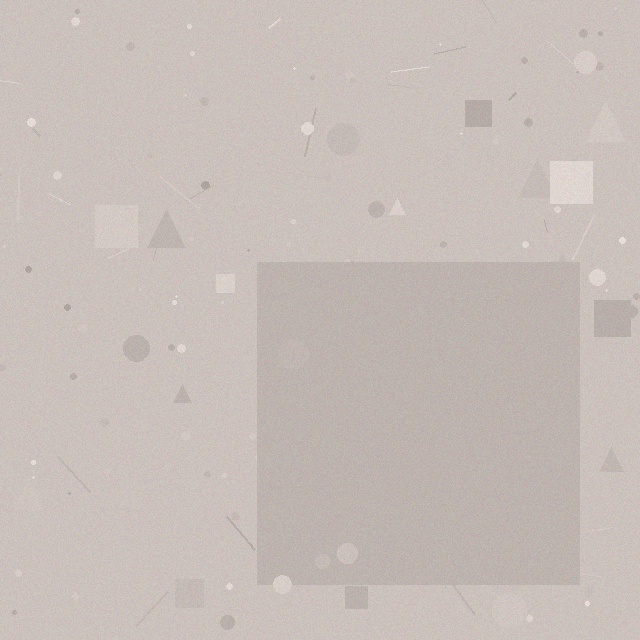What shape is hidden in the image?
A square is hidden in the image.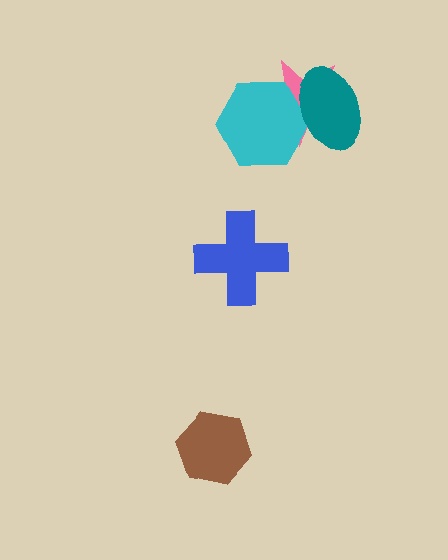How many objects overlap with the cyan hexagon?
2 objects overlap with the cyan hexagon.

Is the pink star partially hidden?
Yes, it is partially covered by another shape.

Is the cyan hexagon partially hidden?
Yes, it is partially covered by another shape.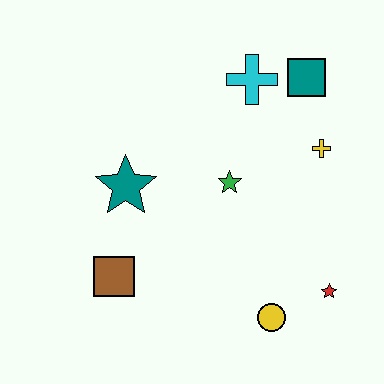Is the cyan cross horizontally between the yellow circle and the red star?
No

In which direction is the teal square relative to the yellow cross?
The teal square is above the yellow cross.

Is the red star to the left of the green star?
No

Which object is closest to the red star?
The yellow circle is closest to the red star.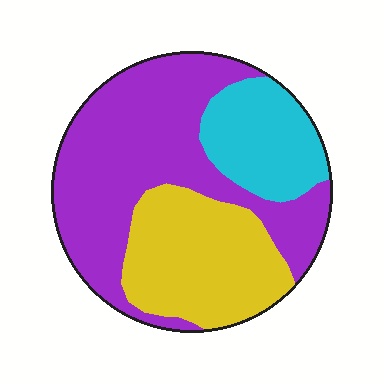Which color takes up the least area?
Cyan, at roughly 20%.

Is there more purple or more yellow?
Purple.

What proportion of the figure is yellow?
Yellow covers 29% of the figure.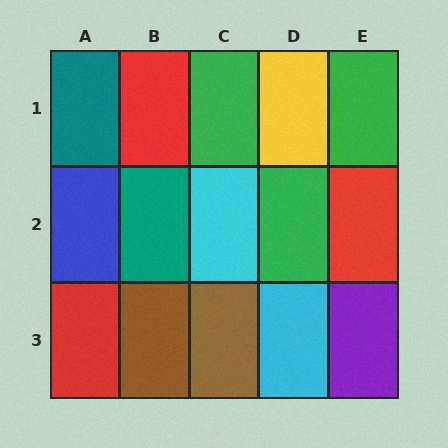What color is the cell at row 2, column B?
Teal.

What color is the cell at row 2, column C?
Cyan.